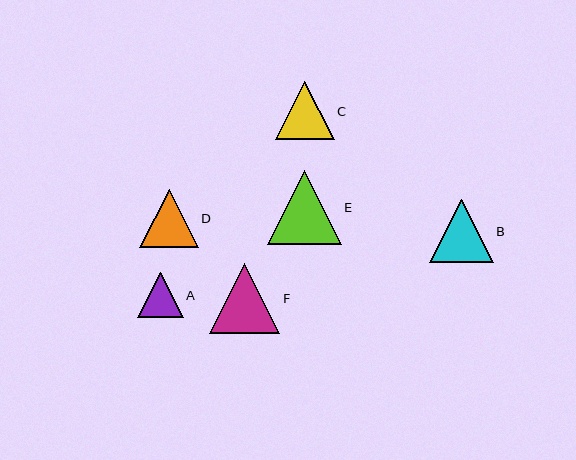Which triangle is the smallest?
Triangle A is the smallest with a size of approximately 46 pixels.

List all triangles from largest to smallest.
From largest to smallest: E, F, B, D, C, A.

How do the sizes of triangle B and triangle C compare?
Triangle B and triangle C are approximately the same size.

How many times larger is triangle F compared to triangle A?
Triangle F is approximately 1.5 times the size of triangle A.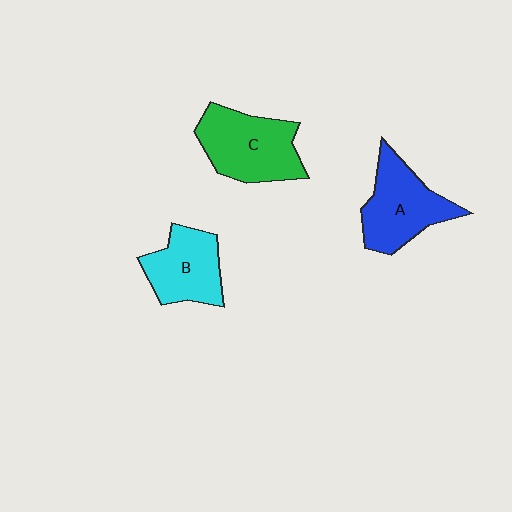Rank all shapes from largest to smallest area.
From largest to smallest: C (green), A (blue), B (cyan).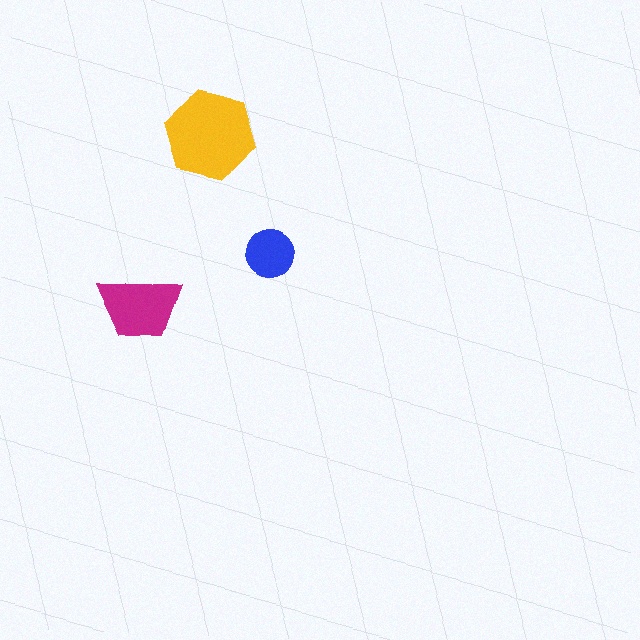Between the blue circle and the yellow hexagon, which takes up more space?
The yellow hexagon.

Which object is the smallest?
The blue circle.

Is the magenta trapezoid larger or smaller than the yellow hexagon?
Smaller.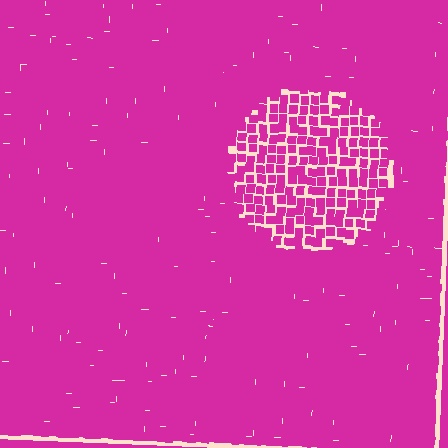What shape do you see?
I see a circle.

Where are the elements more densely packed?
The elements are more densely packed outside the circle boundary.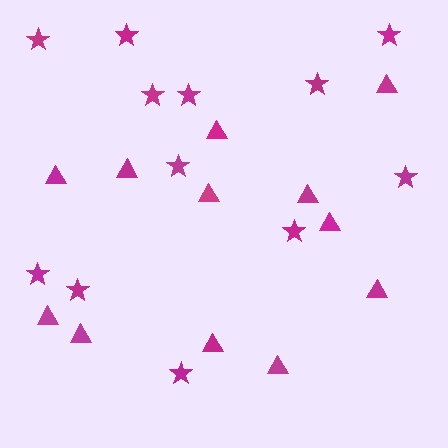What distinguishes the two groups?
There are 2 groups: one group of triangles (12) and one group of stars (12).